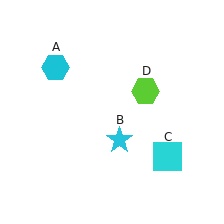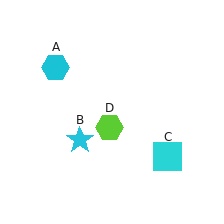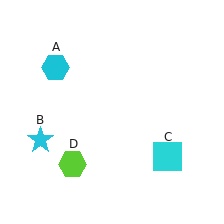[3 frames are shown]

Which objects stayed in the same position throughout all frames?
Cyan hexagon (object A) and cyan square (object C) remained stationary.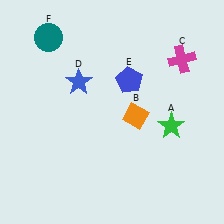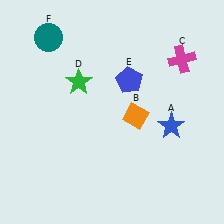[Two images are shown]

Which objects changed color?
A changed from green to blue. D changed from blue to green.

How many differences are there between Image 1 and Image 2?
There are 2 differences between the two images.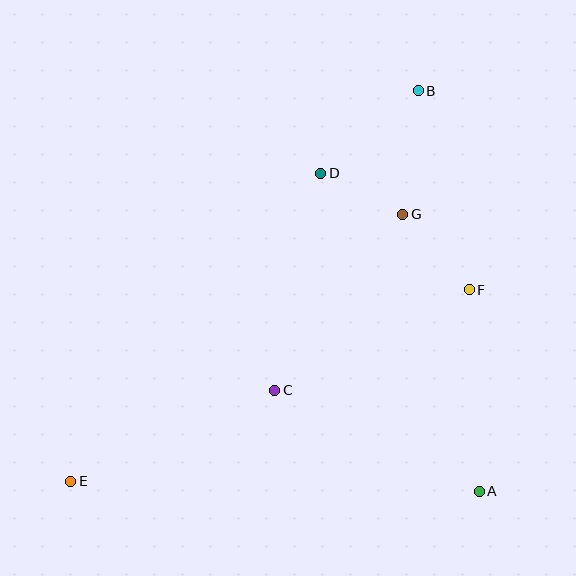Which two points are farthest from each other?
Points B and E are farthest from each other.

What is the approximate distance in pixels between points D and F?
The distance between D and F is approximately 189 pixels.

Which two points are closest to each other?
Points D and G are closest to each other.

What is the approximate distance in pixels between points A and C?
The distance between A and C is approximately 228 pixels.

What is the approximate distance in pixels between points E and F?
The distance between E and F is approximately 443 pixels.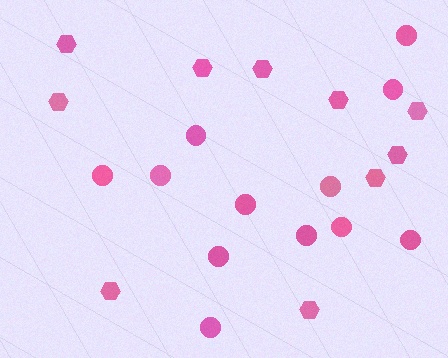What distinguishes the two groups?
There are 2 groups: one group of circles (12) and one group of hexagons (10).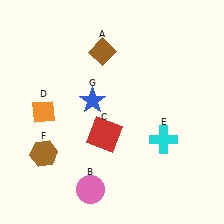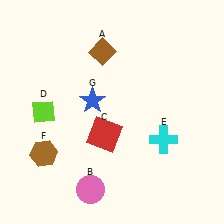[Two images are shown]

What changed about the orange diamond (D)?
In Image 1, D is orange. In Image 2, it changed to lime.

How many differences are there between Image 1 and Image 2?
There is 1 difference between the two images.